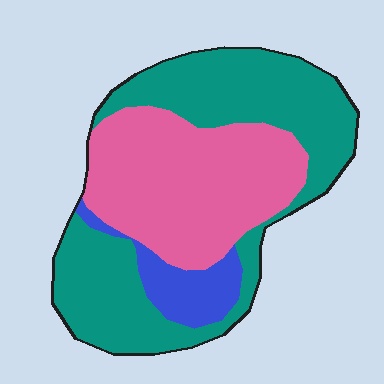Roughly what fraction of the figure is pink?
Pink covers around 40% of the figure.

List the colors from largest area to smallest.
From largest to smallest: teal, pink, blue.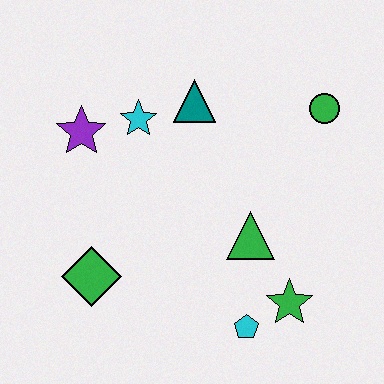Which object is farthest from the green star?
The purple star is farthest from the green star.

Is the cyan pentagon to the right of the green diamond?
Yes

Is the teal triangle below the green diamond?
No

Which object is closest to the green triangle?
The green star is closest to the green triangle.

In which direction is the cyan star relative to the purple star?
The cyan star is to the right of the purple star.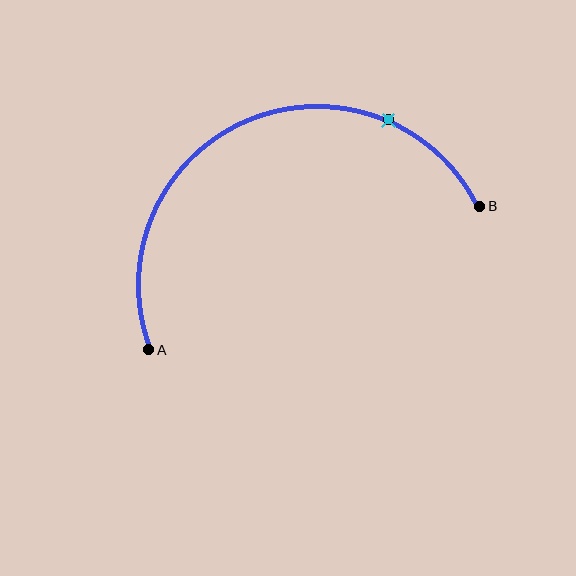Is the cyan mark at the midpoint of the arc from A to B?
No. The cyan mark lies on the arc but is closer to endpoint B. The arc midpoint would be at the point on the curve equidistant along the arc from both A and B.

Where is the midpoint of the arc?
The arc midpoint is the point on the curve farthest from the straight line joining A and B. It sits above that line.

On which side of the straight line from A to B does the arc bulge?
The arc bulges above the straight line connecting A and B.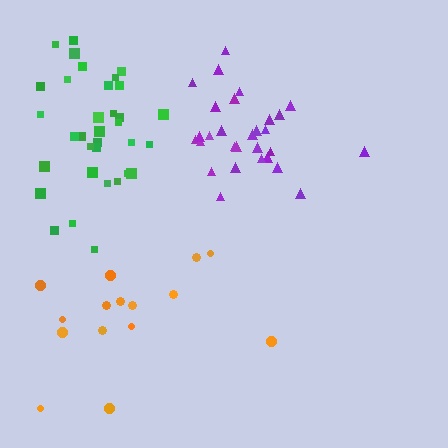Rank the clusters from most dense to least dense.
purple, green, orange.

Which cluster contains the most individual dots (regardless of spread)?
Green (34).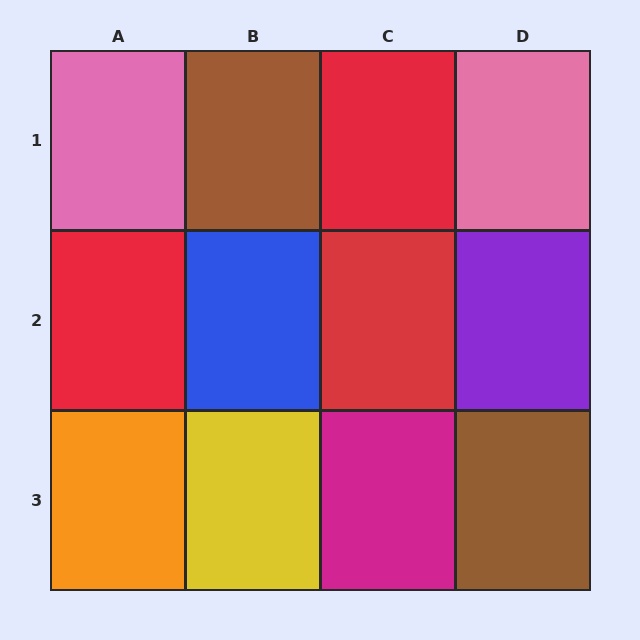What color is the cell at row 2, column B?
Blue.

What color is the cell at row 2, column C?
Red.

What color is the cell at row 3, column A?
Orange.